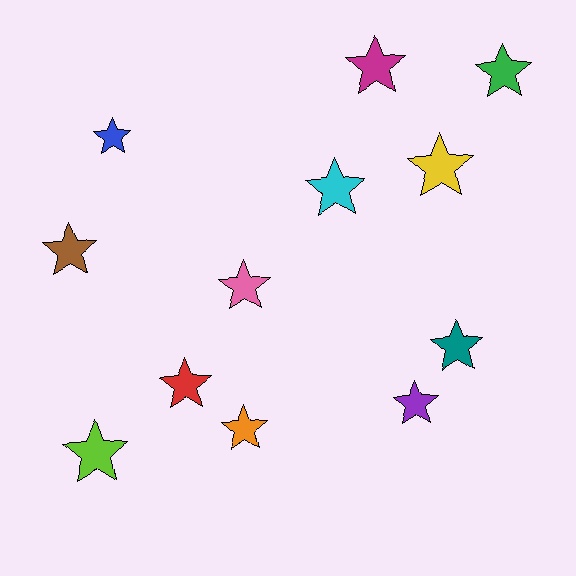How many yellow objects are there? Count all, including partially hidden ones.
There is 1 yellow object.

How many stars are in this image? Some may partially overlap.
There are 12 stars.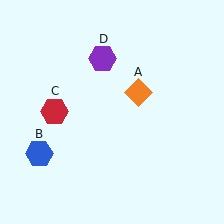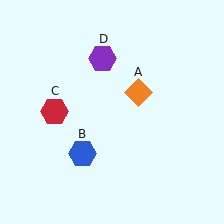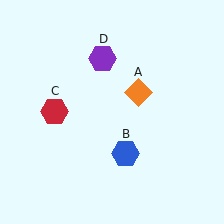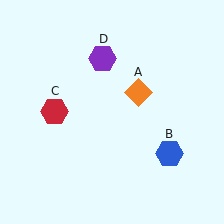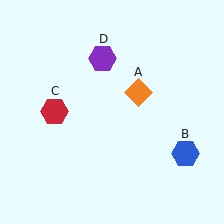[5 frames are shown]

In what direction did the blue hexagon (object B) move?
The blue hexagon (object B) moved right.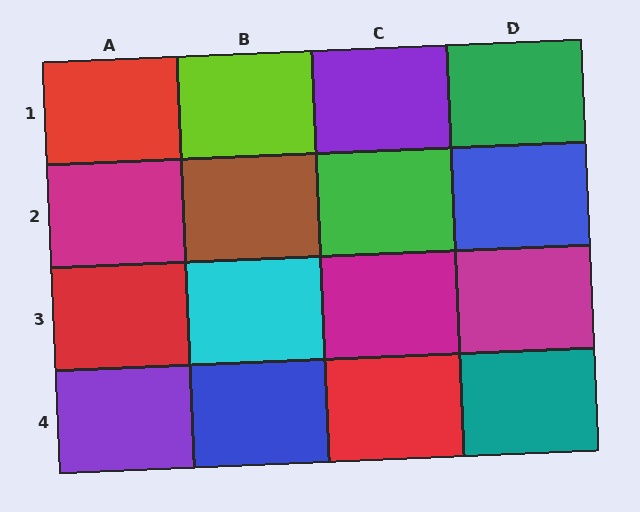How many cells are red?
3 cells are red.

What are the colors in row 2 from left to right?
Magenta, brown, green, blue.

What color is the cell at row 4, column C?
Red.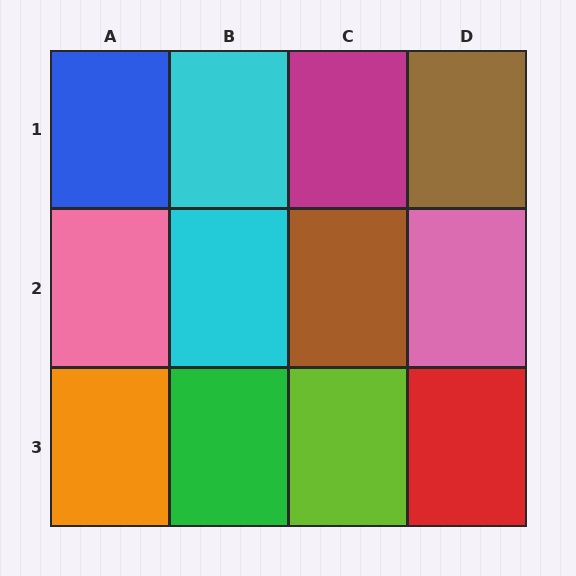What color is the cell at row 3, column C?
Lime.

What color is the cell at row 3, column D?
Red.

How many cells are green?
1 cell is green.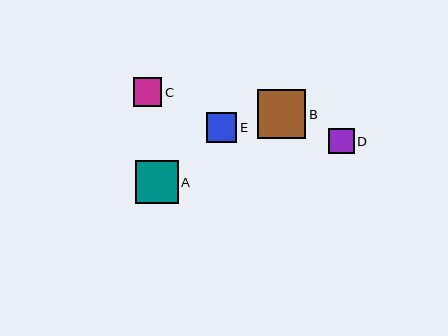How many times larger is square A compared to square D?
Square A is approximately 1.7 times the size of square D.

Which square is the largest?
Square B is the largest with a size of approximately 49 pixels.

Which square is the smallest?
Square D is the smallest with a size of approximately 26 pixels.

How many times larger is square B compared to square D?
Square B is approximately 1.9 times the size of square D.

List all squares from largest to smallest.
From largest to smallest: B, A, E, C, D.